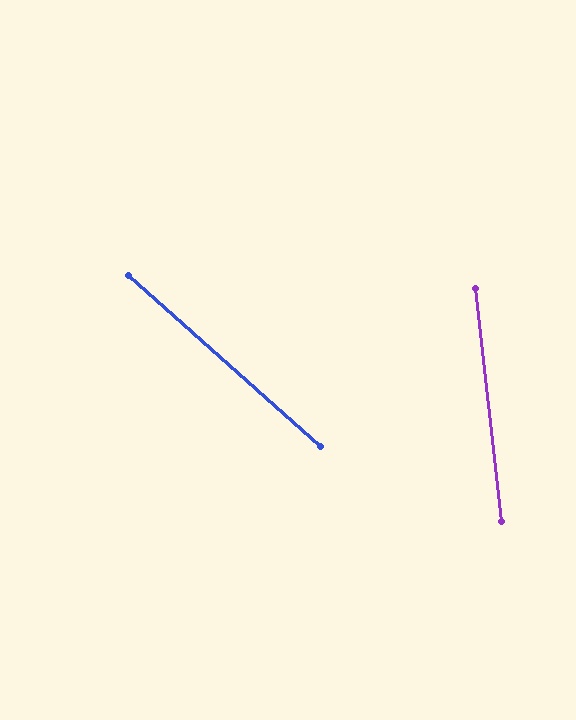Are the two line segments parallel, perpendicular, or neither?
Neither parallel nor perpendicular — they differ by about 42°.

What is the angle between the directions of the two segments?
Approximately 42 degrees.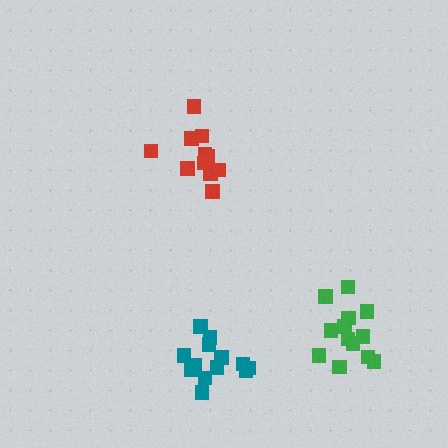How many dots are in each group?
Group 1: 14 dots, Group 2: 11 dots, Group 3: 13 dots (38 total).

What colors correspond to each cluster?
The clusters are colored: teal, red, green.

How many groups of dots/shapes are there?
There are 3 groups.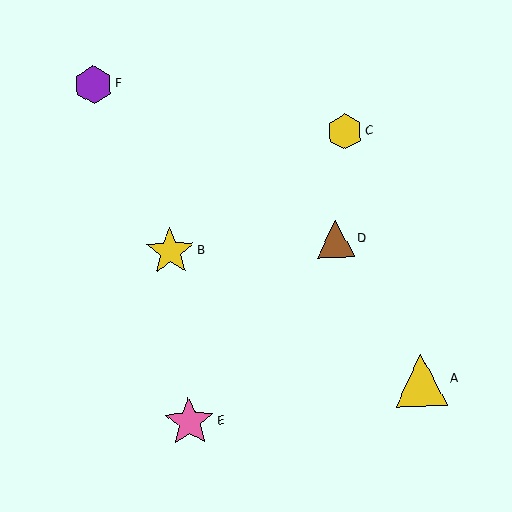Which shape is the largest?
The yellow triangle (labeled A) is the largest.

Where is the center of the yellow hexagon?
The center of the yellow hexagon is at (345, 132).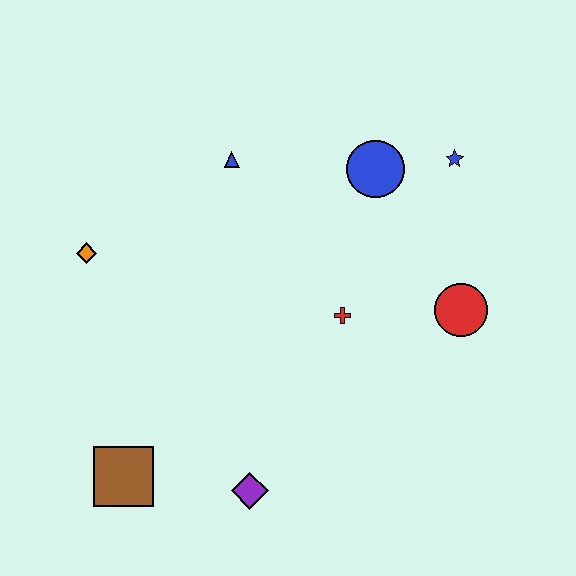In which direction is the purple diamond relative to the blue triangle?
The purple diamond is below the blue triangle.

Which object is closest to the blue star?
The blue circle is closest to the blue star.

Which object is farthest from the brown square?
The blue star is farthest from the brown square.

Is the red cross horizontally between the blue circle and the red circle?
No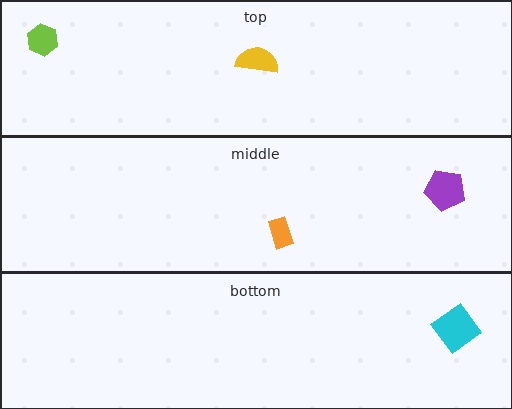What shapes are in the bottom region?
The cyan diamond.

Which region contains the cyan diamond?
The bottom region.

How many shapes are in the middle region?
2.